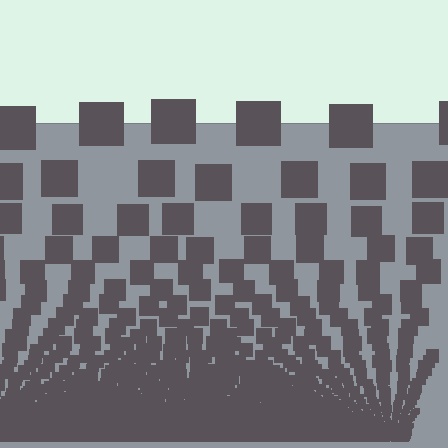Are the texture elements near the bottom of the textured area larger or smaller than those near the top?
Smaller. The gradient is inverted — elements near the bottom are smaller and denser.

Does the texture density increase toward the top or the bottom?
Density increases toward the bottom.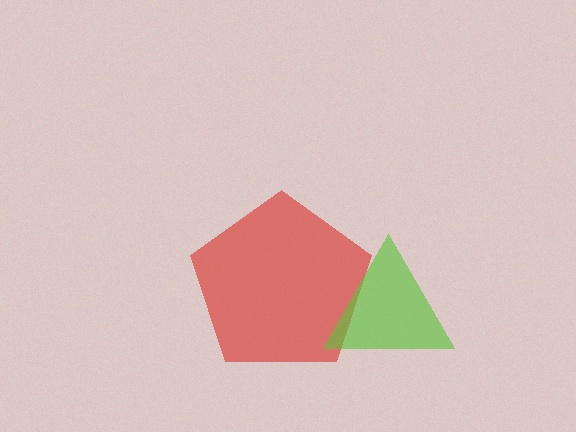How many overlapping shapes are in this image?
There are 2 overlapping shapes in the image.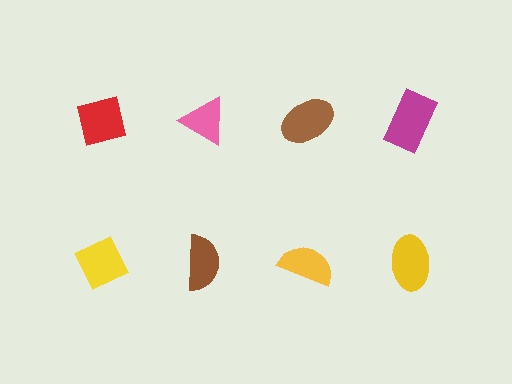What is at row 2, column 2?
A brown semicircle.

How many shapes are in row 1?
4 shapes.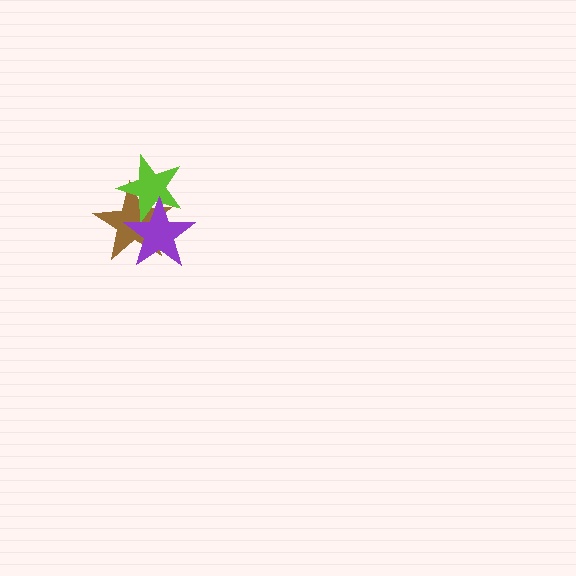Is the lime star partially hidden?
Yes, it is partially covered by another shape.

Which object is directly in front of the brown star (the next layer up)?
The lime star is directly in front of the brown star.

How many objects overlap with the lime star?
2 objects overlap with the lime star.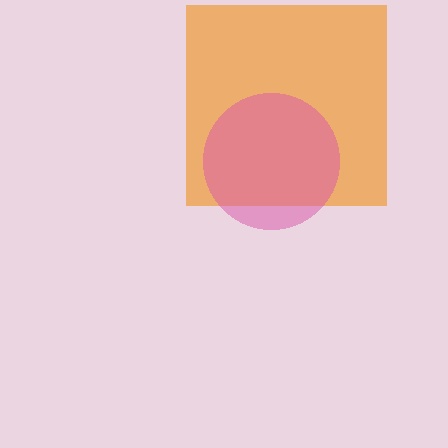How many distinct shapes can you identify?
There are 2 distinct shapes: an orange square, a pink circle.